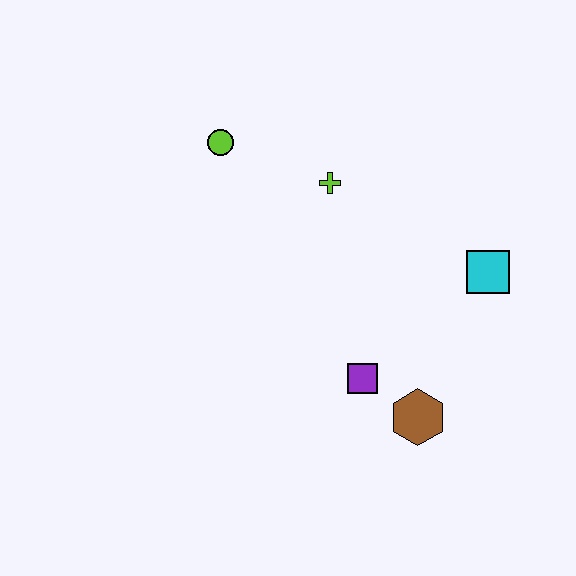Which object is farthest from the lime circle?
The brown hexagon is farthest from the lime circle.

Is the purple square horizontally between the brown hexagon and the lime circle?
Yes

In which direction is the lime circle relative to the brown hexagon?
The lime circle is above the brown hexagon.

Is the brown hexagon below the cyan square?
Yes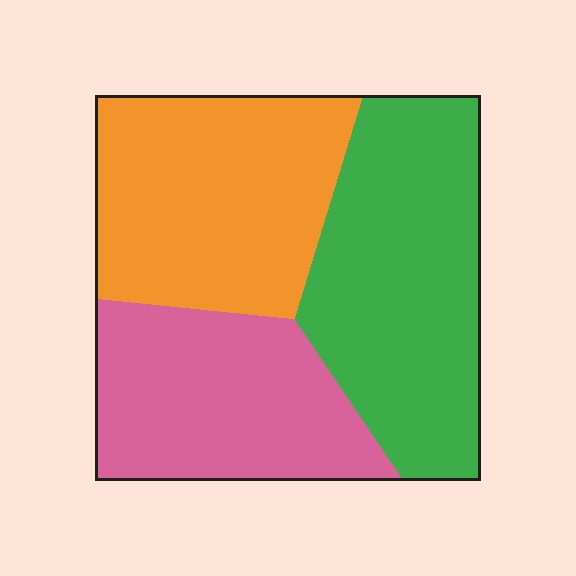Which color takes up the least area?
Pink, at roughly 30%.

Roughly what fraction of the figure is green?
Green covers around 35% of the figure.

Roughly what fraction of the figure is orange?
Orange covers 34% of the figure.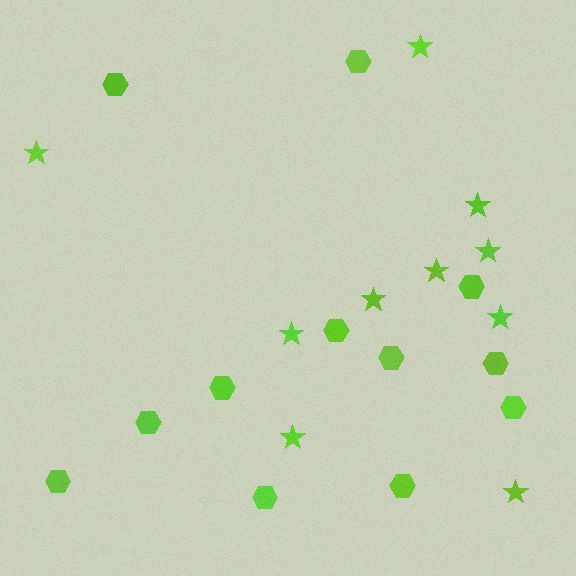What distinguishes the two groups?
There are 2 groups: one group of stars (10) and one group of hexagons (12).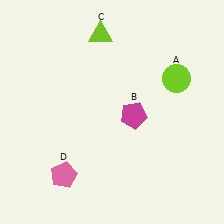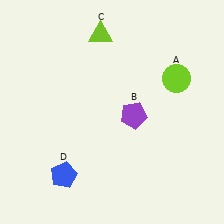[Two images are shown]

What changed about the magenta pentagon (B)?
In Image 1, B is magenta. In Image 2, it changed to purple.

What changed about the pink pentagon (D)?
In Image 1, D is pink. In Image 2, it changed to blue.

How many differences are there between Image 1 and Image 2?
There are 2 differences between the two images.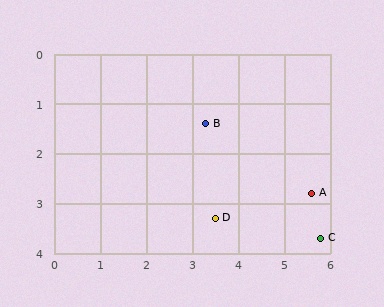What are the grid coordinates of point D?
Point D is at approximately (3.5, 3.3).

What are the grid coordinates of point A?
Point A is at approximately (5.6, 2.8).